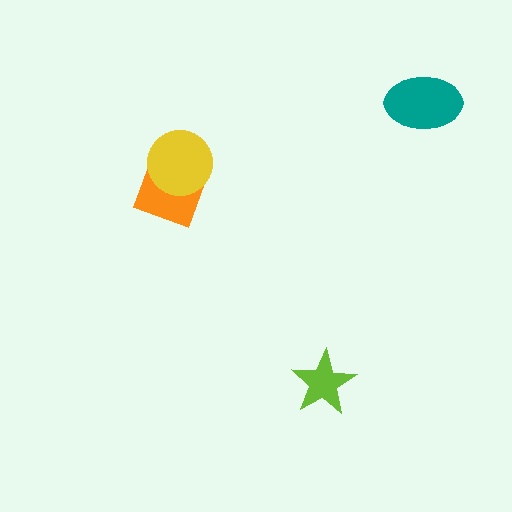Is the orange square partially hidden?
Yes, it is partially covered by another shape.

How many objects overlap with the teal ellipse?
0 objects overlap with the teal ellipse.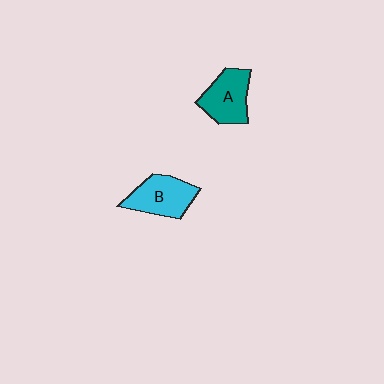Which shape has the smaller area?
Shape A (teal).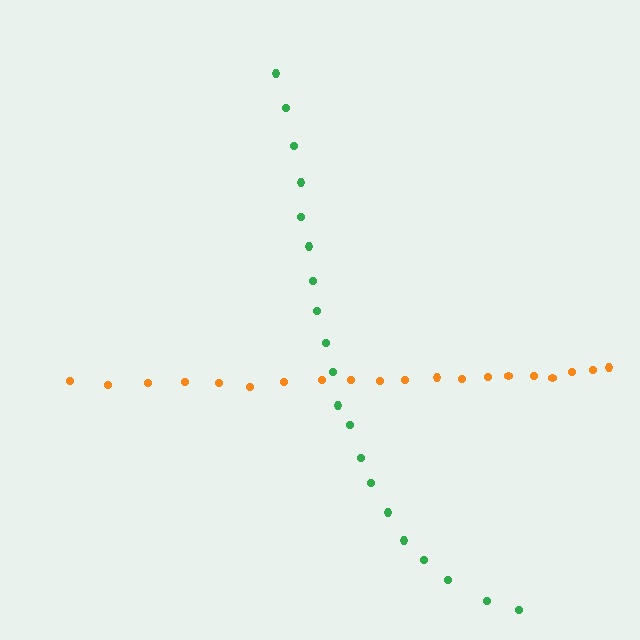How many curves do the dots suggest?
There are 2 distinct paths.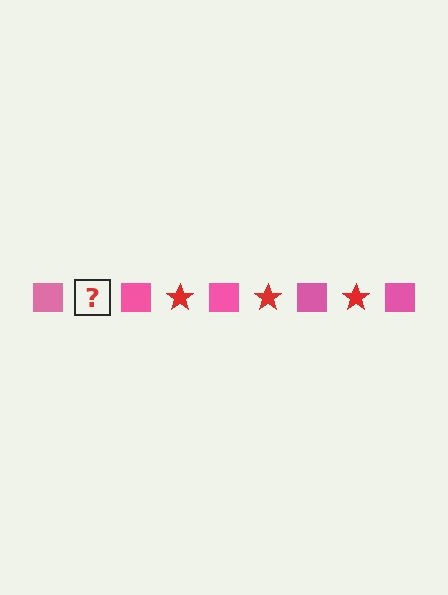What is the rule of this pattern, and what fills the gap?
The rule is that the pattern alternates between pink square and red star. The gap should be filled with a red star.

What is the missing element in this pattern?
The missing element is a red star.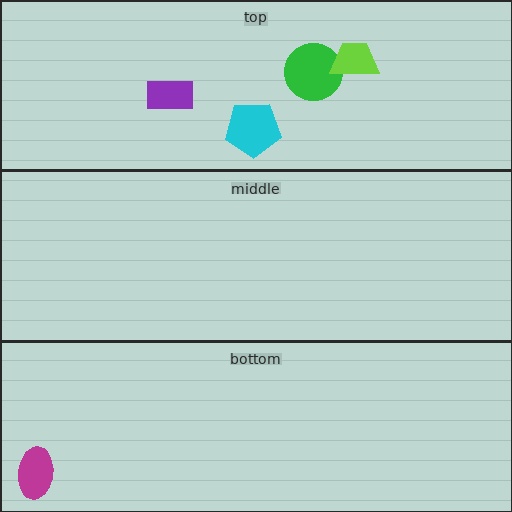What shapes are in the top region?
The purple rectangle, the cyan pentagon, the green circle, the lime trapezoid.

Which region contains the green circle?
The top region.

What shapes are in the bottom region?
The magenta ellipse.